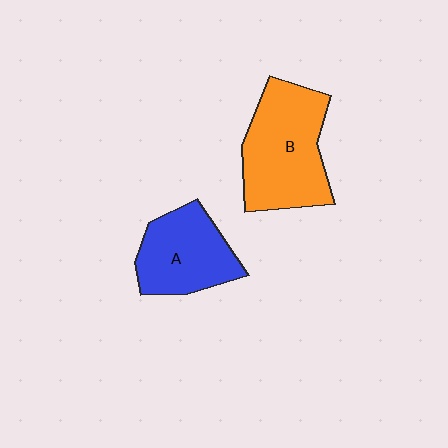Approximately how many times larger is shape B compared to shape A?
Approximately 1.3 times.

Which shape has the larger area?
Shape B (orange).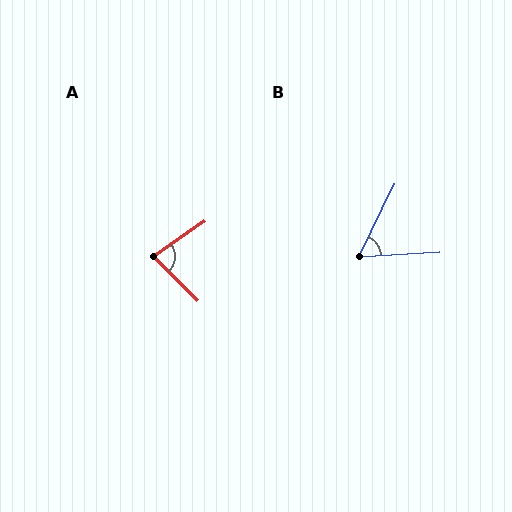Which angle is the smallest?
B, at approximately 60 degrees.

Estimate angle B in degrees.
Approximately 60 degrees.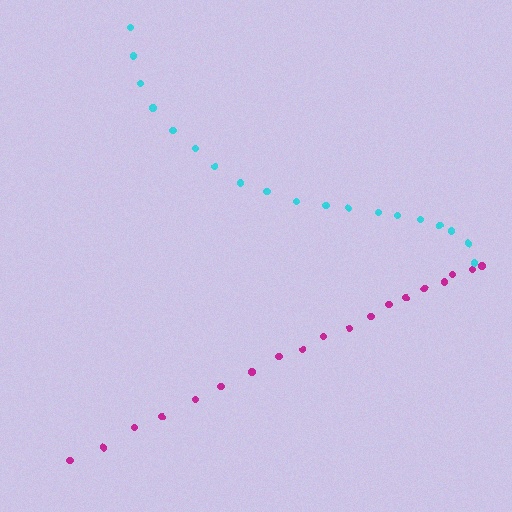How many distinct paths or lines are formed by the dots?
There are 2 distinct paths.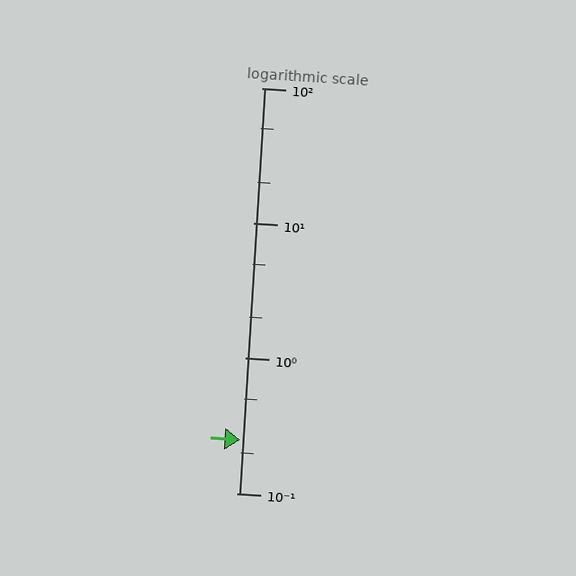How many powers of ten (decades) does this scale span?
The scale spans 3 decades, from 0.1 to 100.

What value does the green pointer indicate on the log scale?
The pointer indicates approximately 0.25.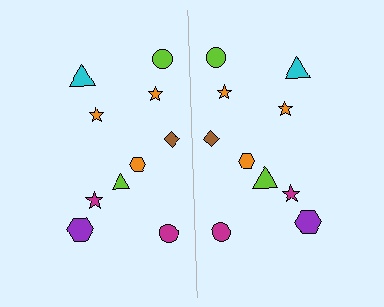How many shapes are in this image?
There are 20 shapes in this image.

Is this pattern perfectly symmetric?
No, the pattern is not perfectly symmetric. The lime triangle on the right side has a different size than its mirror counterpart.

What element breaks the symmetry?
The lime triangle on the right side has a different size than its mirror counterpart.